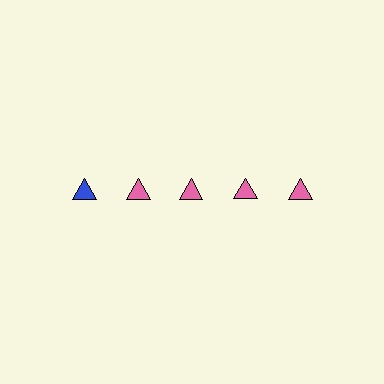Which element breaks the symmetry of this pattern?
The blue triangle in the top row, leftmost column breaks the symmetry. All other shapes are pink triangles.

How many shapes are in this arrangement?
There are 5 shapes arranged in a grid pattern.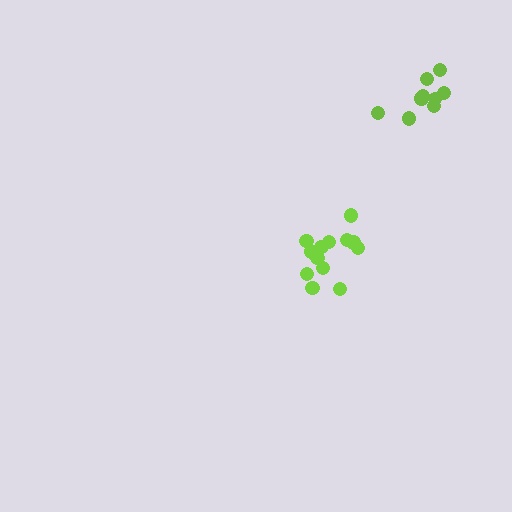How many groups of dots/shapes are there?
There are 2 groups.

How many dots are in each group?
Group 1: 9 dots, Group 2: 13 dots (22 total).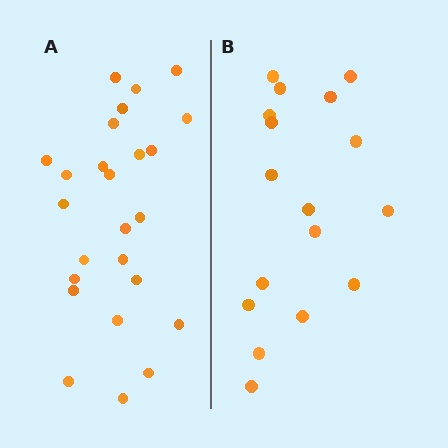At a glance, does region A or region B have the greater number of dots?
Region A (the left region) has more dots.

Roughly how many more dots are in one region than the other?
Region A has roughly 8 or so more dots than region B.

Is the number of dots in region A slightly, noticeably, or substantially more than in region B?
Region A has substantially more. The ratio is roughly 1.5 to 1.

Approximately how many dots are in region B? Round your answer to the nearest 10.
About 20 dots. (The exact count is 17, which rounds to 20.)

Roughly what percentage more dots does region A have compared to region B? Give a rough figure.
About 45% more.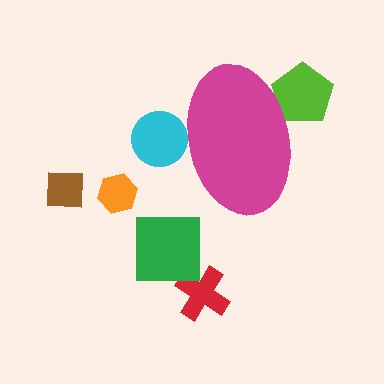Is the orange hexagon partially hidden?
No, the orange hexagon is fully visible.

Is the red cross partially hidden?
No, the red cross is fully visible.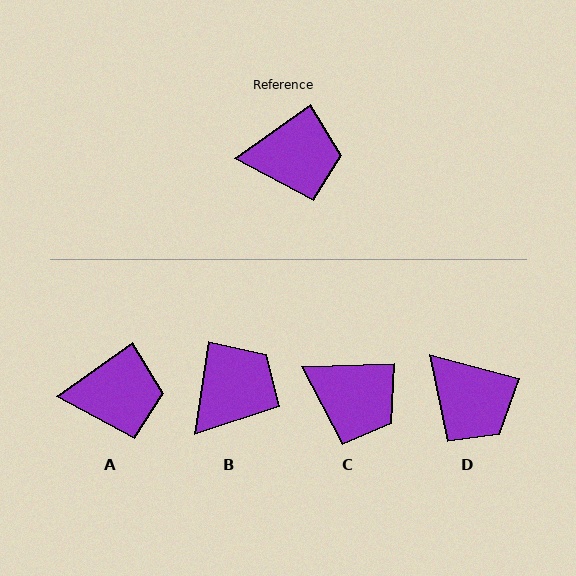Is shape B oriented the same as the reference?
No, it is off by about 46 degrees.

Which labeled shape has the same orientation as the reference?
A.